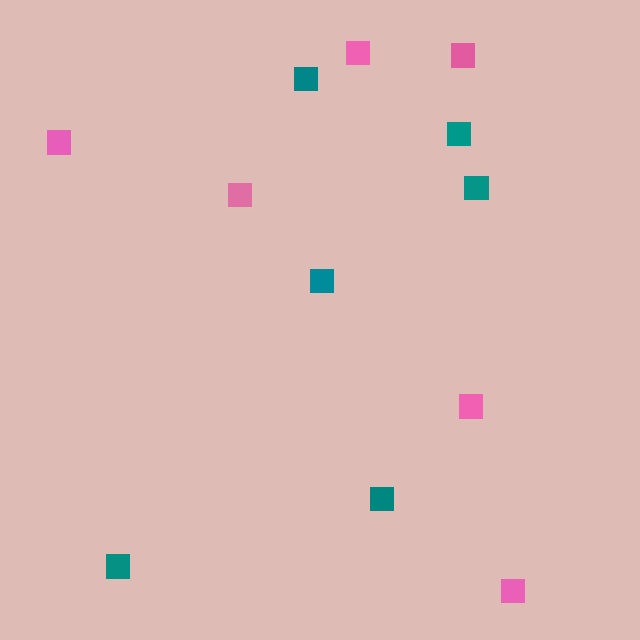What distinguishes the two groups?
There are 2 groups: one group of pink squares (6) and one group of teal squares (6).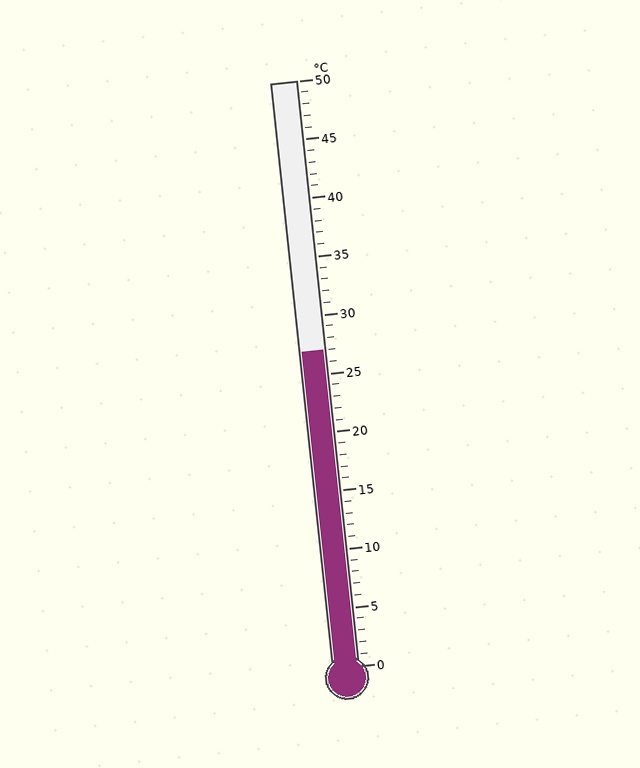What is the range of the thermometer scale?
The thermometer scale ranges from 0°C to 50°C.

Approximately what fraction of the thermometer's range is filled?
The thermometer is filled to approximately 55% of its range.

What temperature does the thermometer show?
The thermometer shows approximately 27°C.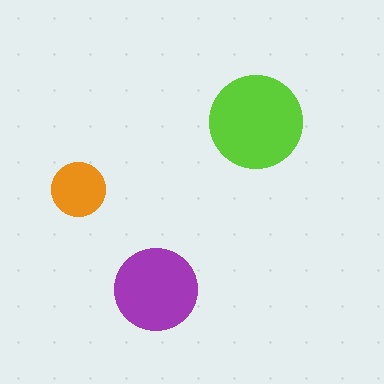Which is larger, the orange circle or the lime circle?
The lime one.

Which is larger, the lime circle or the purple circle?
The lime one.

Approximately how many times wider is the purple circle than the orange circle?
About 1.5 times wider.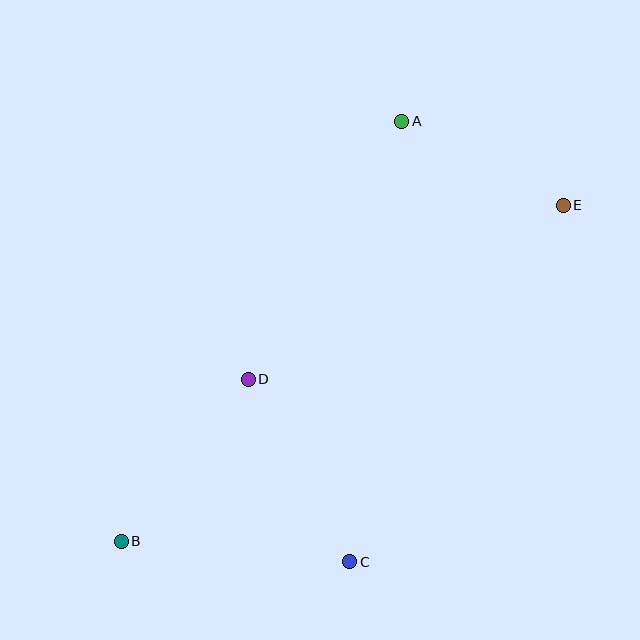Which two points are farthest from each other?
Points B and E are farthest from each other.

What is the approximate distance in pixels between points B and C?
The distance between B and C is approximately 229 pixels.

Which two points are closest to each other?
Points A and E are closest to each other.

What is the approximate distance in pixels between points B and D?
The distance between B and D is approximately 206 pixels.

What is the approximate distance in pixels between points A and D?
The distance between A and D is approximately 300 pixels.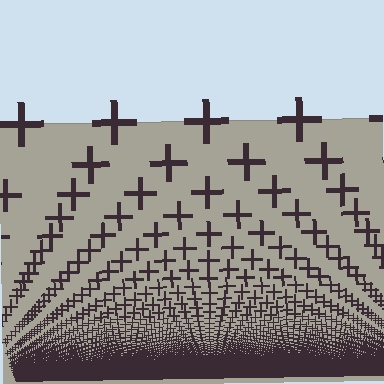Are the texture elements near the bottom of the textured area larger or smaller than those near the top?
Smaller. The gradient is inverted — elements near the bottom are smaller and denser.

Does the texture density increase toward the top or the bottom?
Density increases toward the bottom.